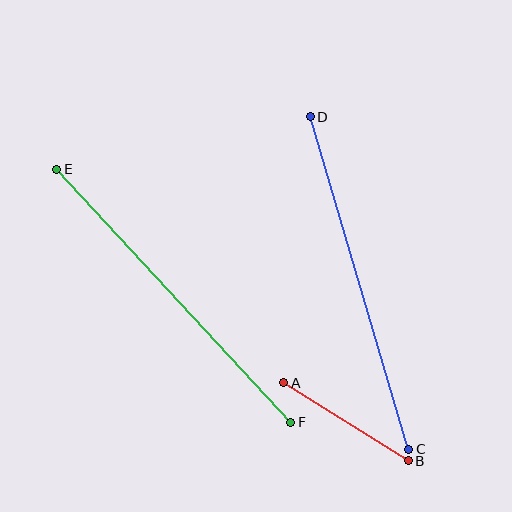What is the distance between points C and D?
The distance is approximately 347 pixels.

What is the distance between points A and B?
The distance is approximately 147 pixels.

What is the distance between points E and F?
The distance is approximately 344 pixels.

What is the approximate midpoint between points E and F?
The midpoint is at approximately (174, 296) pixels.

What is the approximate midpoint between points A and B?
The midpoint is at approximately (346, 422) pixels.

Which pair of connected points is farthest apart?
Points C and D are farthest apart.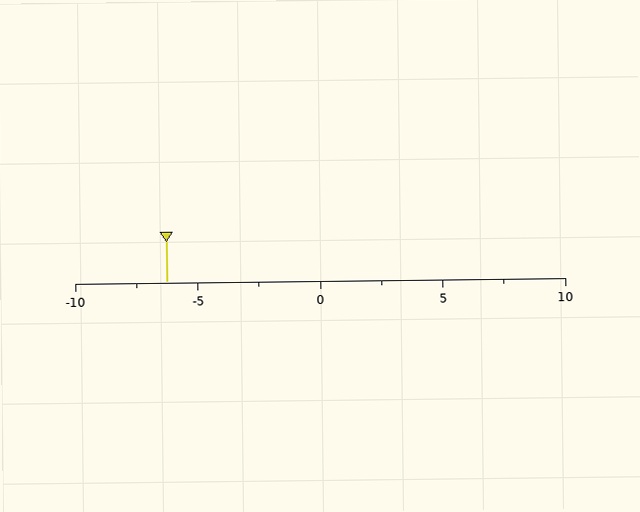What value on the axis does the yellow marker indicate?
The marker indicates approximately -6.2.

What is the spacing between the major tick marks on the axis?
The major ticks are spaced 5 apart.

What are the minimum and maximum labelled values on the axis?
The axis runs from -10 to 10.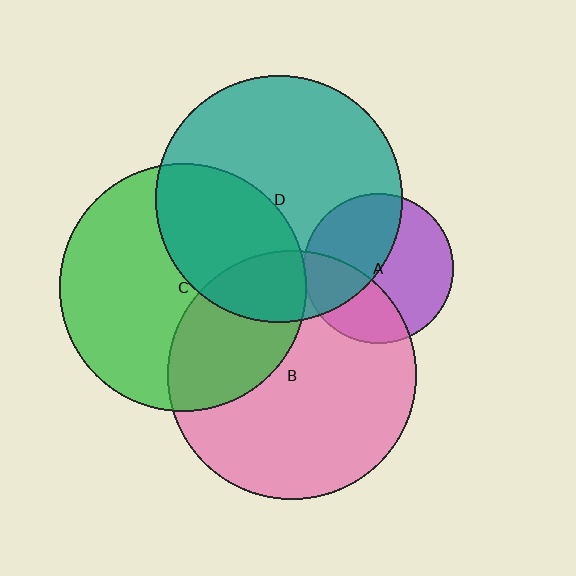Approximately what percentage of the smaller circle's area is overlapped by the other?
Approximately 30%.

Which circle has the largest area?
Circle B (pink).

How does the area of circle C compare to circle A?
Approximately 2.7 times.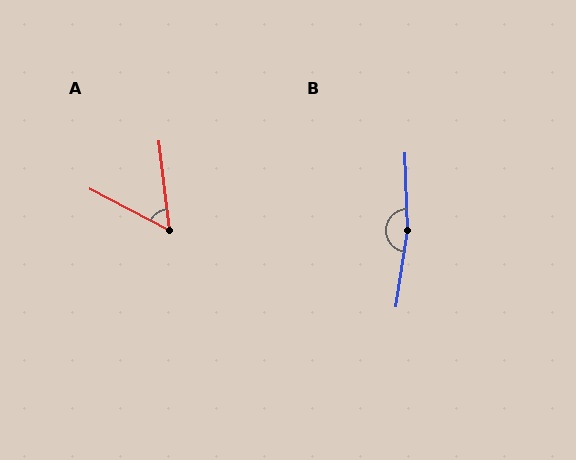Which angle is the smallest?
A, at approximately 56 degrees.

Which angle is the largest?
B, at approximately 170 degrees.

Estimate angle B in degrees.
Approximately 170 degrees.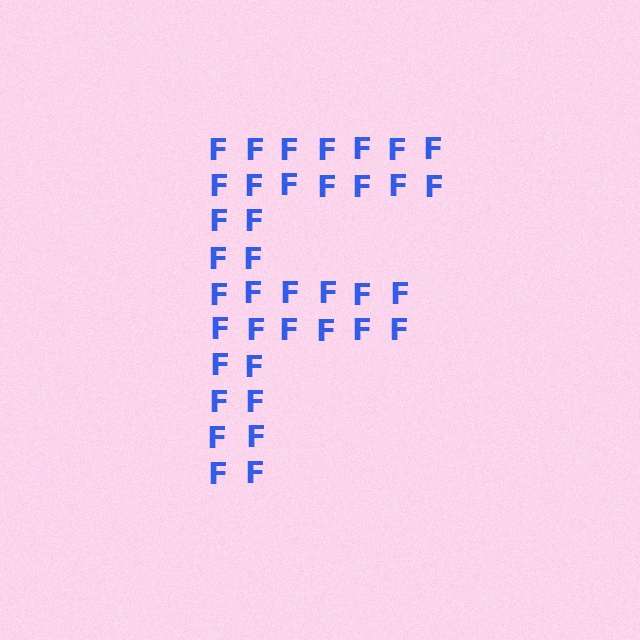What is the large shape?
The large shape is the letter F.